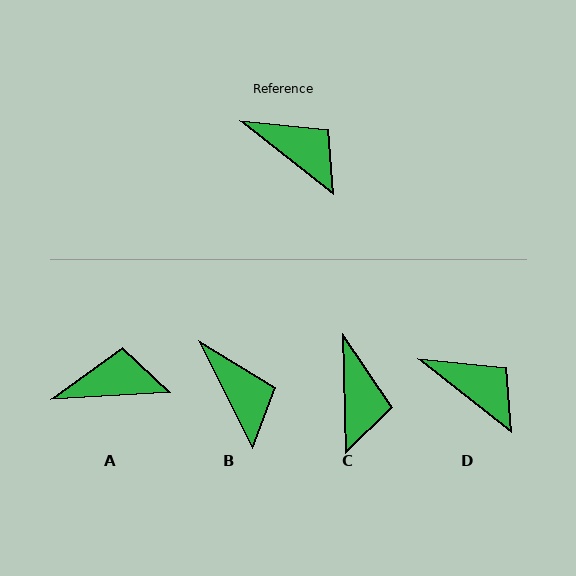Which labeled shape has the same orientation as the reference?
D.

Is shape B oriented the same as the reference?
No, it is off by about 25 degrees.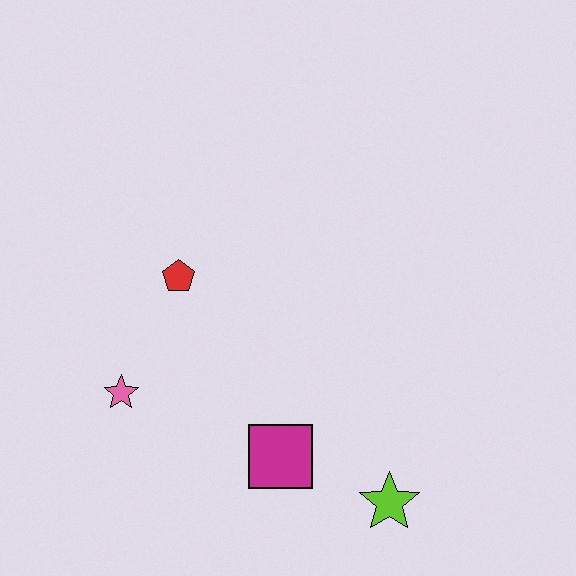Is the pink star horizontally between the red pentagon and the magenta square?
No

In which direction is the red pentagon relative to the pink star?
The red pentagon is above the pink star.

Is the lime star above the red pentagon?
No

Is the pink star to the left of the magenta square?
Yes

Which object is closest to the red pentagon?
The pink star is closest to the red pentagon.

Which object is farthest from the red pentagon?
The lime star is farthest from the red pentagon.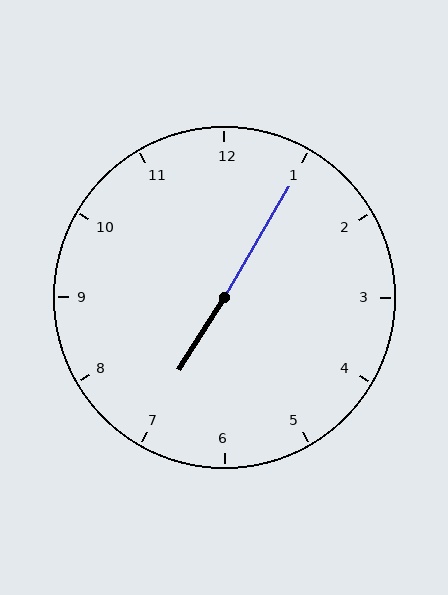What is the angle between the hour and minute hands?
Approximately 178 degrees.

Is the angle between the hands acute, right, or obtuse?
It is obtuse.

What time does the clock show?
7:05.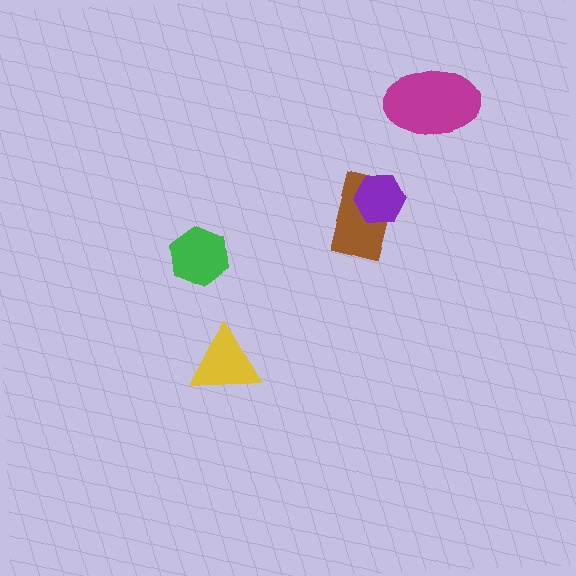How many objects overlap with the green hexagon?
0 objects overlap with the green hexagon.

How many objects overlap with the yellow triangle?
0 objects overlap with the yellow triangle.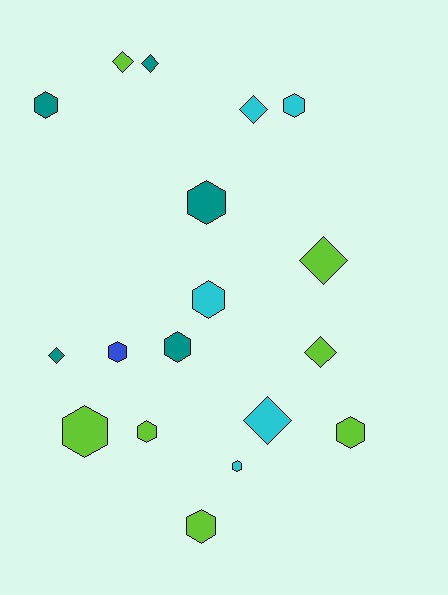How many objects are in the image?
There are 18 objects.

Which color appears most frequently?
Lime, with 7 objects.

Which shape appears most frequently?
Hexagon, with 11 objects.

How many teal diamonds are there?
There are 2 teal diamonds.